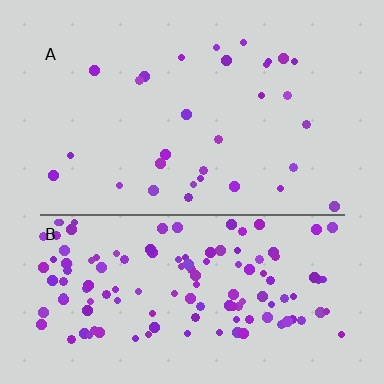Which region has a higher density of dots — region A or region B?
B (the bottom).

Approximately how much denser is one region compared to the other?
Approximately 4.4× — region B over region A.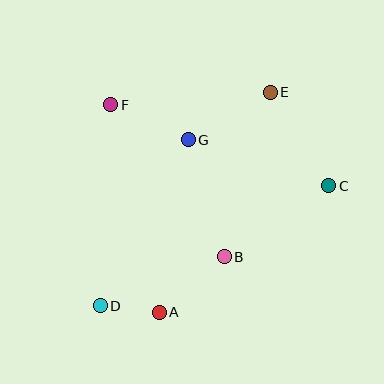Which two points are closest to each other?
Points A and D are closest to each other.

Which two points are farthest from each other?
Points D and E are farthest from each other.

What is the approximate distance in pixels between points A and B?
The distance between A and B is approximately 85 pixels.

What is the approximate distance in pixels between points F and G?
The distance between F and G is approximately 85 pixels.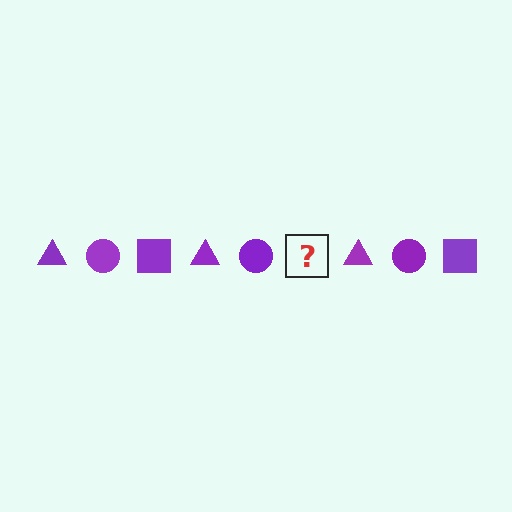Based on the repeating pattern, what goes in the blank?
The blank should be a purple square.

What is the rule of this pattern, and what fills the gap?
The rule is that the pattern cycles through triangle, circle, square shapes in purple. The gap should be filled with a purple square.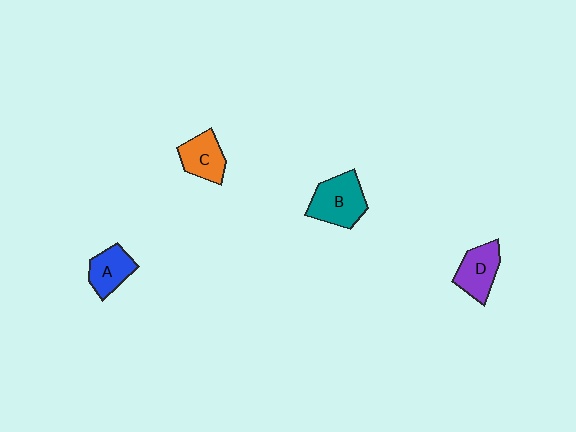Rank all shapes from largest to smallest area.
From largest to smallest: B (teal), D (purple), C (orange), A (blue).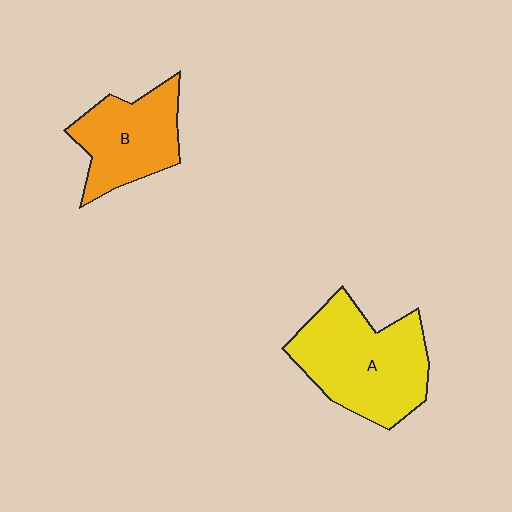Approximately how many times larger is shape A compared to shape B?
Approximately 1.4 times.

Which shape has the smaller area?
Shape B (orange).